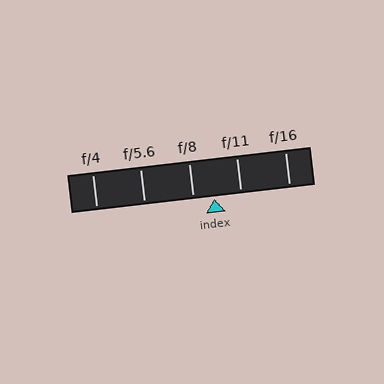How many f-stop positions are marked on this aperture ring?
There are 5 f-stop positions marked.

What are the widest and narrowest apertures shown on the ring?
The widest aperture shown is f/4 and the narrowest is f/16.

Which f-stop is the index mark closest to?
The index mark is closest to f/8.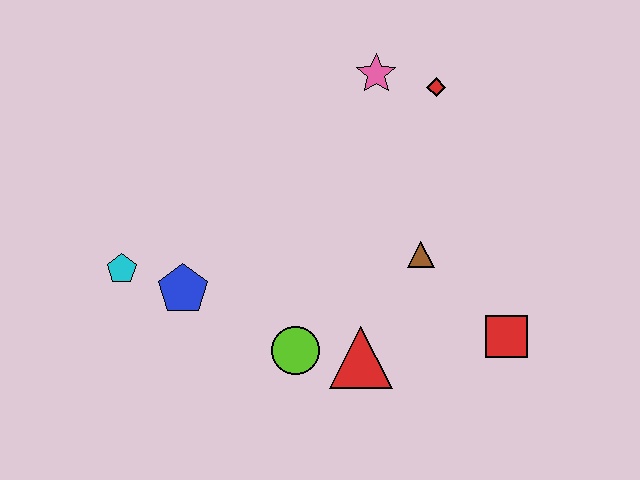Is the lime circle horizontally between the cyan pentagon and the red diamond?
Yes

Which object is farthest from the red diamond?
The cyan pentagon is farthest from the red diamond.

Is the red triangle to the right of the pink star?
No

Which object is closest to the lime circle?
The red triangle is closest to the lime circle.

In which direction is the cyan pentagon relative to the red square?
The cyan pentagon is to the left of the red square.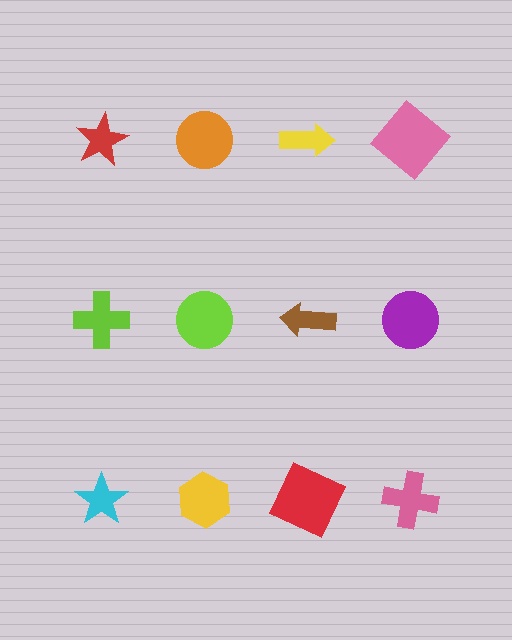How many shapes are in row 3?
4 shapes.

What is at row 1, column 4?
A pink diamond.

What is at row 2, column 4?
A purple circle.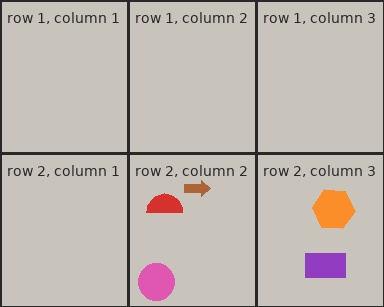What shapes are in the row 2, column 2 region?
The pink circle, the brown arrow, the red semicircle.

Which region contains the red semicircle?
The row 2, column 2 region.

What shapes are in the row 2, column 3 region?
The orange hexagon, the purple rectangle.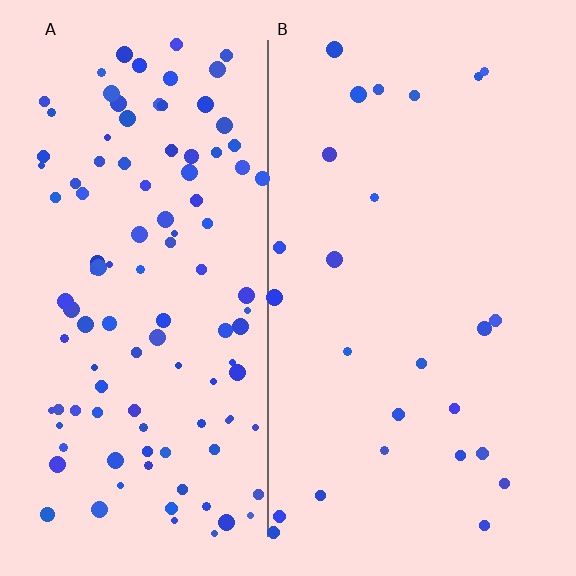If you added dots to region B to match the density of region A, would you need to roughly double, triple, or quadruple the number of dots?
Approximately quadruple.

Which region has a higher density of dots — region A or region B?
A (the left).